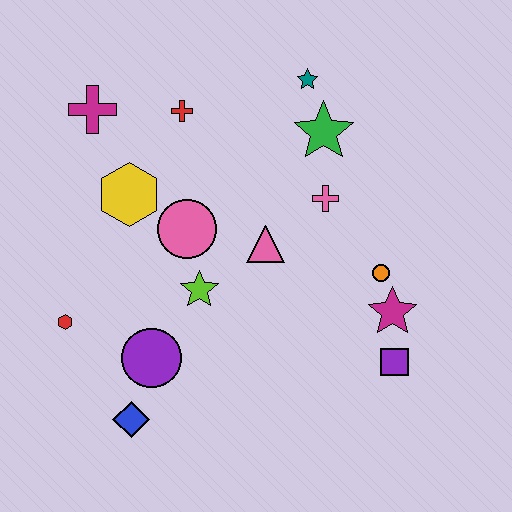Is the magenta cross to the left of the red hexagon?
No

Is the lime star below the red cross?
Yes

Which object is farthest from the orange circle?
The magenta cross is farthest from the orange circle.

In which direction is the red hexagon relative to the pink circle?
The red hexagon is to the left of the pink circle.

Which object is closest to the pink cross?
The green star is closest to the pink cross.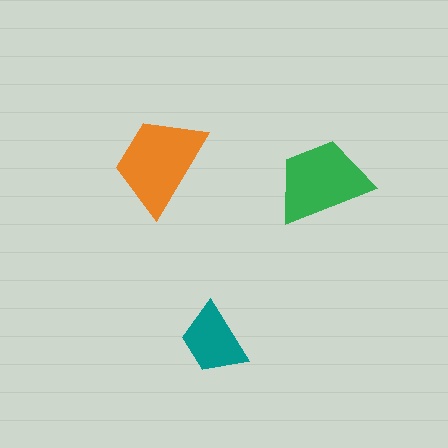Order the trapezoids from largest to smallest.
the orange one, the green one, the teal one.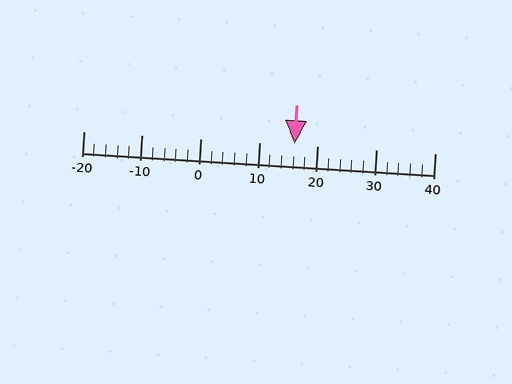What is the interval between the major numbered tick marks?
The major tick marks are spaced 10 units apart.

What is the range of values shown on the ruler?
The ruler shows values from -20 to 40.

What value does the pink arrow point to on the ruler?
The pink arrow points to approximately 16.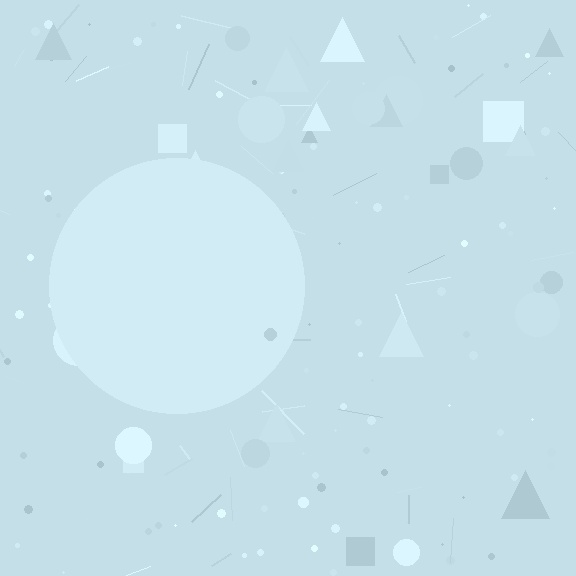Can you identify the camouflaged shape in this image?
The camouflaged shape is a circle.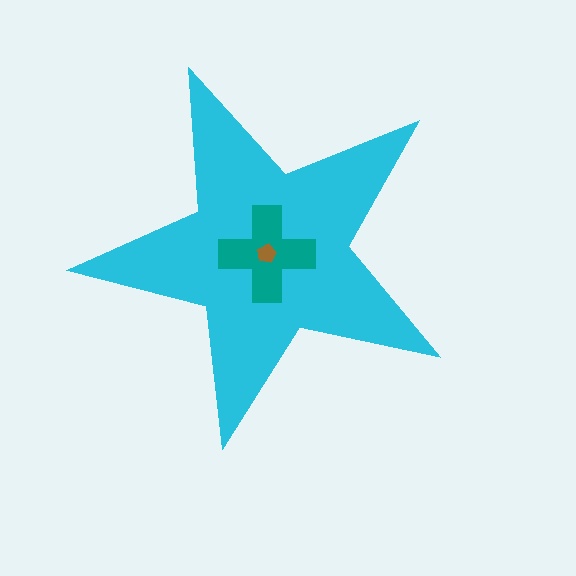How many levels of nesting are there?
3.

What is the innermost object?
The brown pentagon.